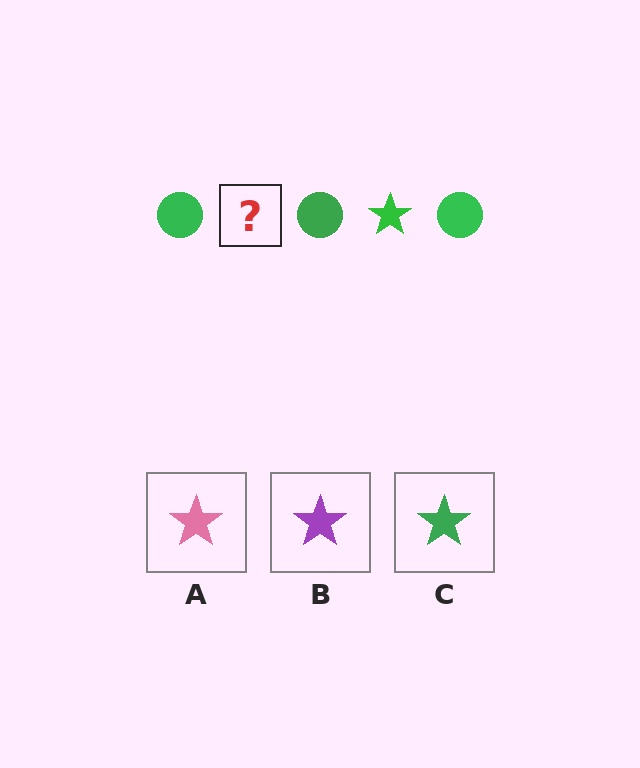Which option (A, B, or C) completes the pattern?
C.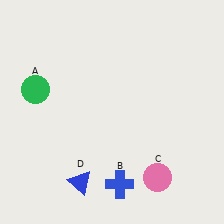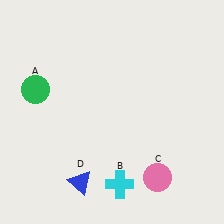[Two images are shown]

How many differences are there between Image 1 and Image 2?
There is 1 difference between the two images.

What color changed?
The cross (B) changed from blue in Image 1 to cyan in Image 2.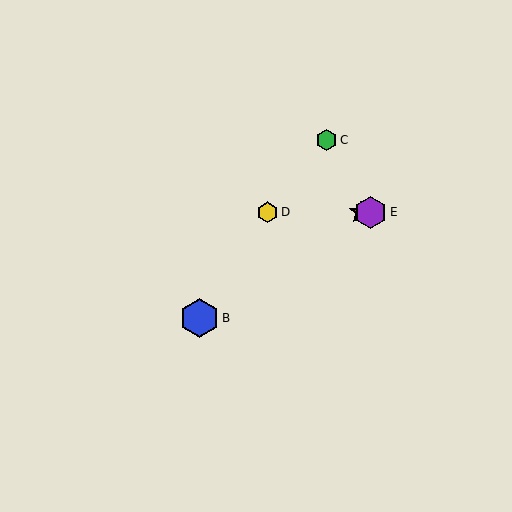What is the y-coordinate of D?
Object D is at y≈212.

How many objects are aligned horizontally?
3 objects (A, D, E) are aligned horizontally.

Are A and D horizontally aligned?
Yes, both are at y≈212.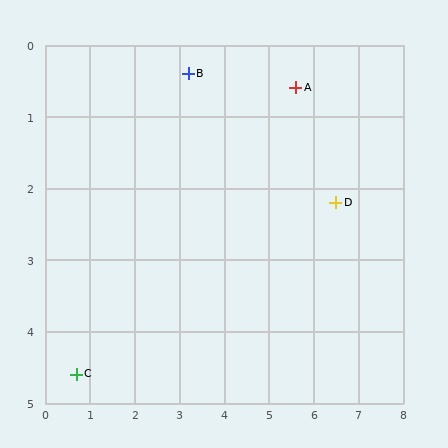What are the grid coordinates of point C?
Point C is at approximately (0.7, 4.6).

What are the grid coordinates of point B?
Point B is at approximately (3.2, 0.4).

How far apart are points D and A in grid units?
Points D and A are about 1.8 grid units apart.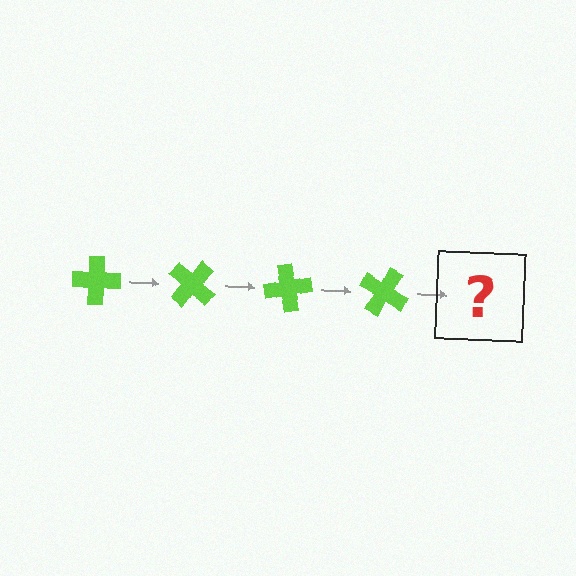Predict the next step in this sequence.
The next step is a lime cross rotated 160 degrees.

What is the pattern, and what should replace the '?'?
The pattern is that the cross rotates 40 degrees each step. The '?' should be a lime cross rotated 160 degrees.